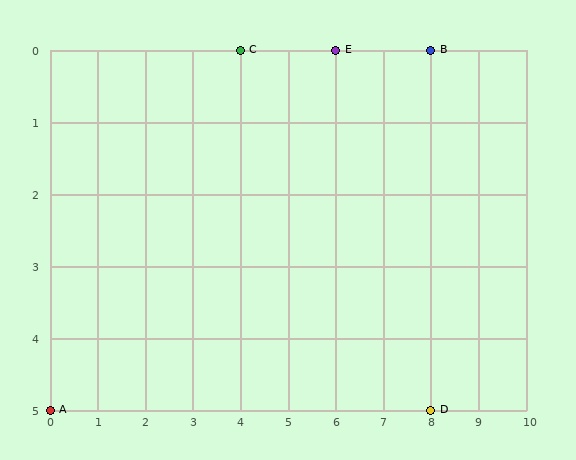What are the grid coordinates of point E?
Point E is at grid coordinates (6, 0).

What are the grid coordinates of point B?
Point B is at grid coordinates (8, 0).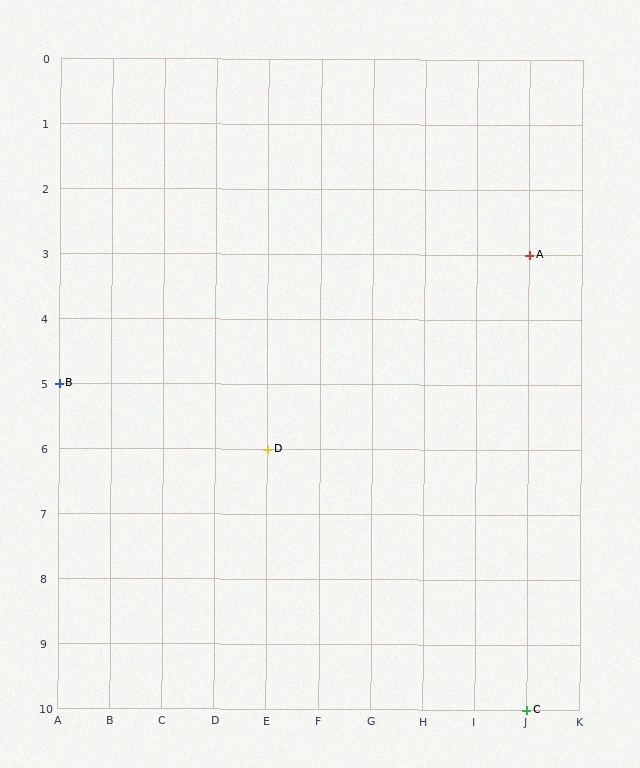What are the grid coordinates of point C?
Point C is at grid coordinates (J, 10).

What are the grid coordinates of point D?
Point D is at grid coordinates (E, 6).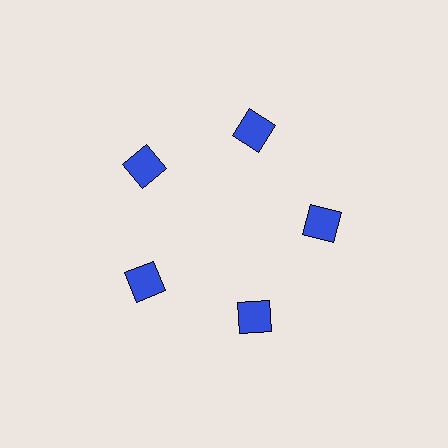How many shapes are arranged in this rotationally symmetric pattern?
There are 5 shapes, arranged in 5 groups of 1.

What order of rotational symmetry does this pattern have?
This pattern has 5-fold rotational symmetry.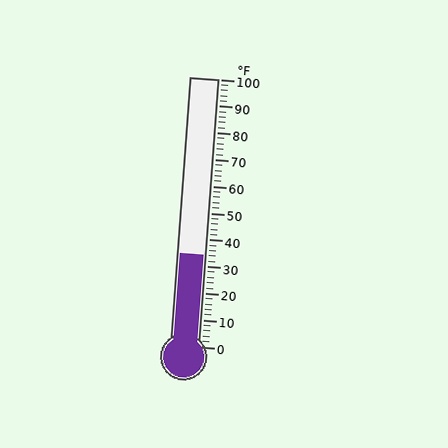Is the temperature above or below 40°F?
The temperature is below 40°F.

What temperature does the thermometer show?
The thermometer shows approximately 34°F.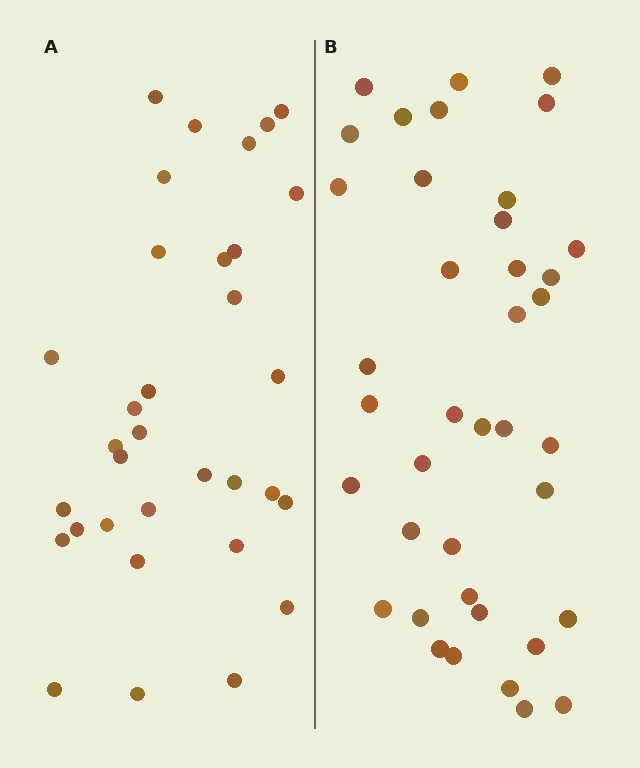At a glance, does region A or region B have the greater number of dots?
Region B (the right region) has more dots.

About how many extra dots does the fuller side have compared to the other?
Region B has about 6 more dots than region A.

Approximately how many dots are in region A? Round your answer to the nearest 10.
About 30 dots. (The exact count is 33, which rounds to 30.)